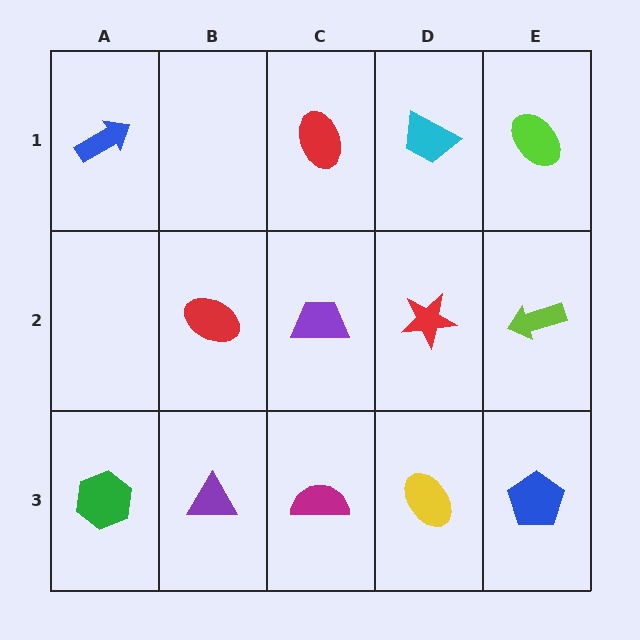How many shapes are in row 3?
5 shapes.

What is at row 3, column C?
A magenta semicircle.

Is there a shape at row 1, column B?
No, that cell is empty.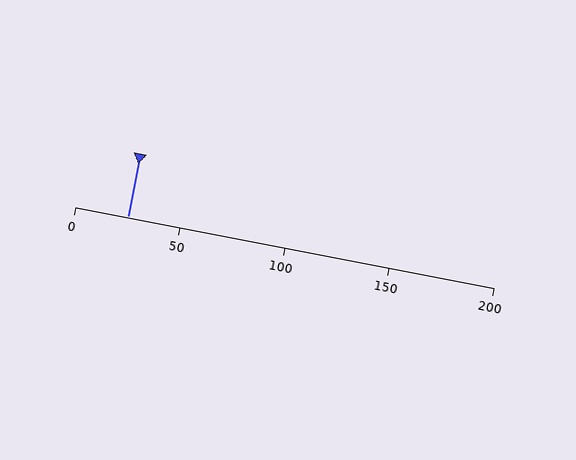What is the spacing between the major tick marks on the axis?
The major ticks are spaced 50 apart.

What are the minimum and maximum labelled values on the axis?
The axis runs from 0 to 200.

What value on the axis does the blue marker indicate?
The marker indicates approximately 25.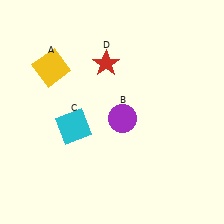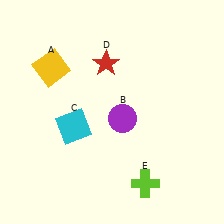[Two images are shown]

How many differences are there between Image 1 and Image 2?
There is 1 difference between the two images.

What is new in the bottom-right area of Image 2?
A lime cross (E) was added in the bottom-right area of Image 2.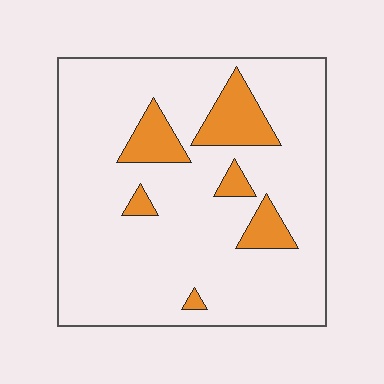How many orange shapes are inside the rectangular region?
6.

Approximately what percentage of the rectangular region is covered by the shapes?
Approximately 15%.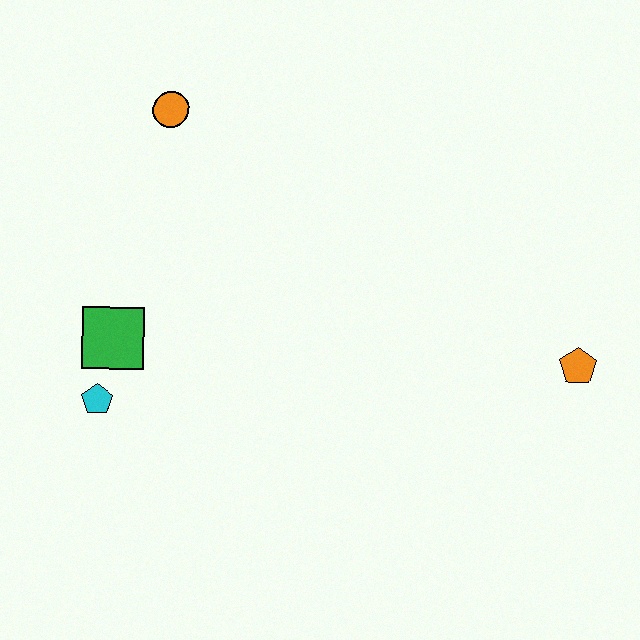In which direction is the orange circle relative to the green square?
The orange circle is above the green square.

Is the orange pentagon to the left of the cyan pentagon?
No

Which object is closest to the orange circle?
The green square is closest to the orange circle.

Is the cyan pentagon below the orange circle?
Yes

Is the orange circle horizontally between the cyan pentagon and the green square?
No